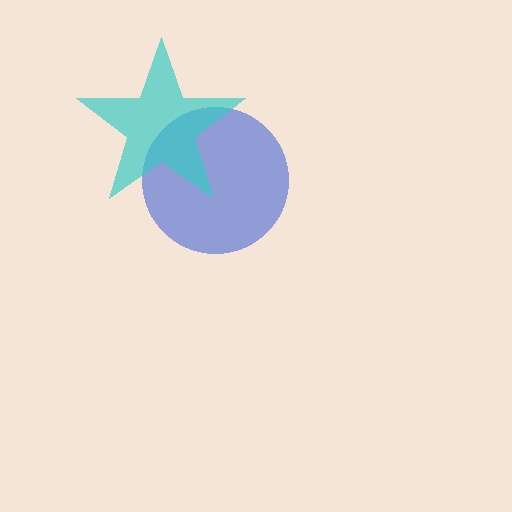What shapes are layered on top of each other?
The layered shapes are: a blue circle, a cyan star.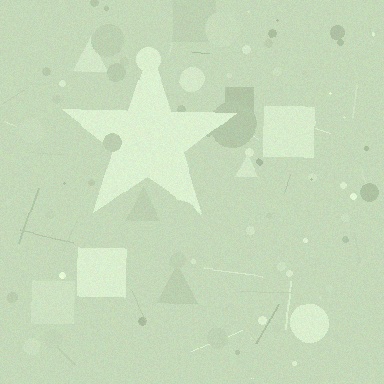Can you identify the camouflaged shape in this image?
The camouflaged shape is a star.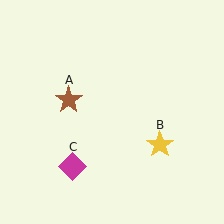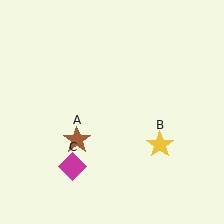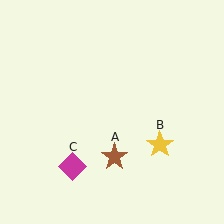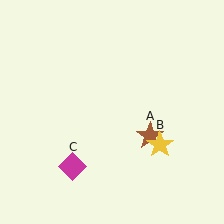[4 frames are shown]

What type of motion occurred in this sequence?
The brown star (object A) rotated counterclockwise around the center of the scene.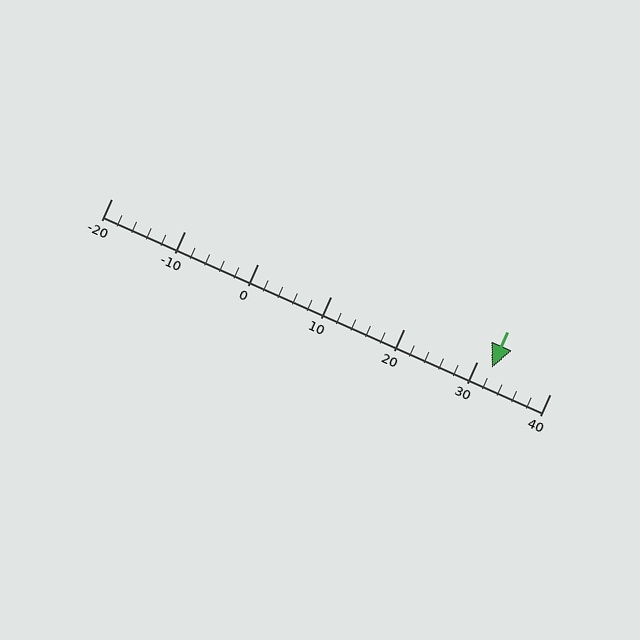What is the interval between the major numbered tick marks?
The major tick marks are spaced 10 units apart.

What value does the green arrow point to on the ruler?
The green arrow points to approximately 32.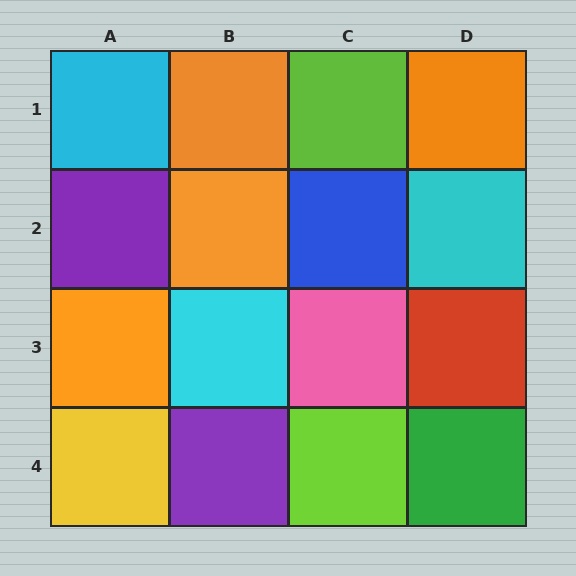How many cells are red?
1 cell is red.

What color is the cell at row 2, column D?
Cyan.